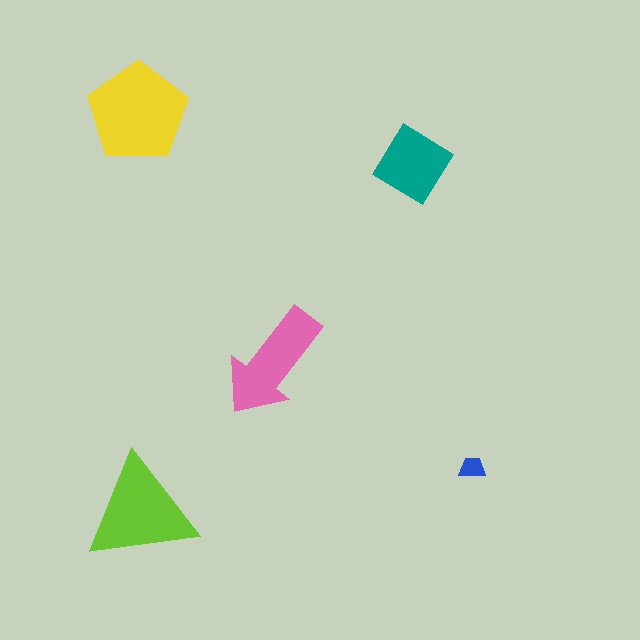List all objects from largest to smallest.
The yellow pentagon, the lime triangle, the pink arrow, the teal diamond, the blue trapezoid.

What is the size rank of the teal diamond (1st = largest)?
4th.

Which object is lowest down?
The lime triangle is bottommost.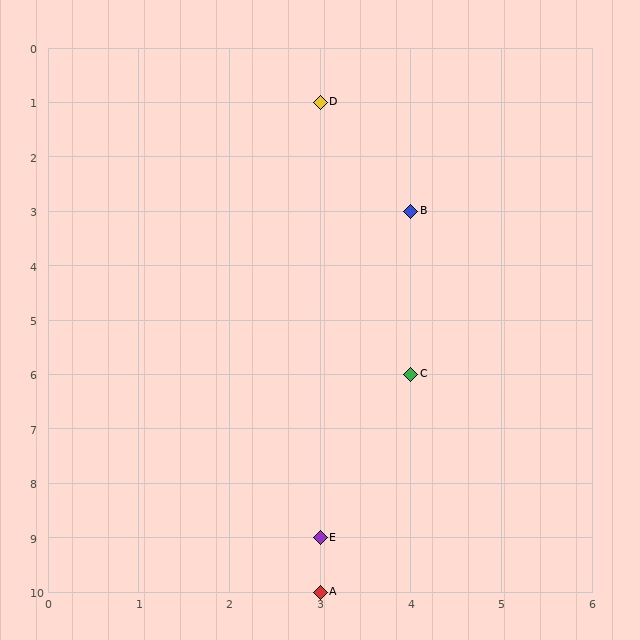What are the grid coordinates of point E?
Point E is at grid coordinates (3, 9).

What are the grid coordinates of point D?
Point D is at grid coordinates (3, 1).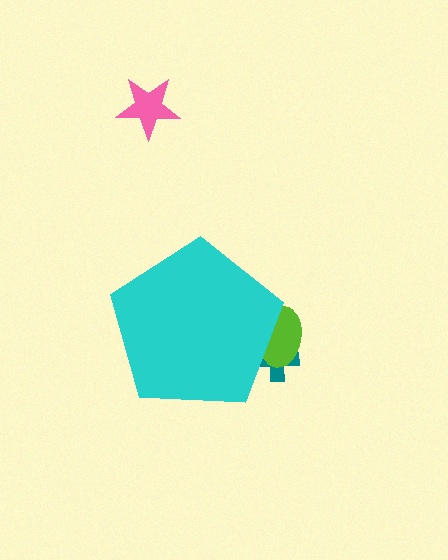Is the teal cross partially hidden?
Yes, the teal cross is partially hidden behind the cyan pentagon.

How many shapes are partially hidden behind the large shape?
2 shapes are partially hidden.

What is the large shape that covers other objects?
A cyan pentagon.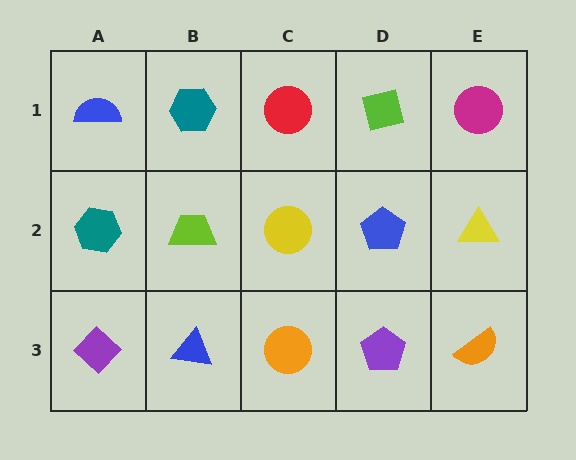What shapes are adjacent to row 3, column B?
A lime trapezoid (row 2, column B), a purple diamond (row 3, column A), an orange circle (row 3, column C).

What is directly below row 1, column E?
A yellow triangle.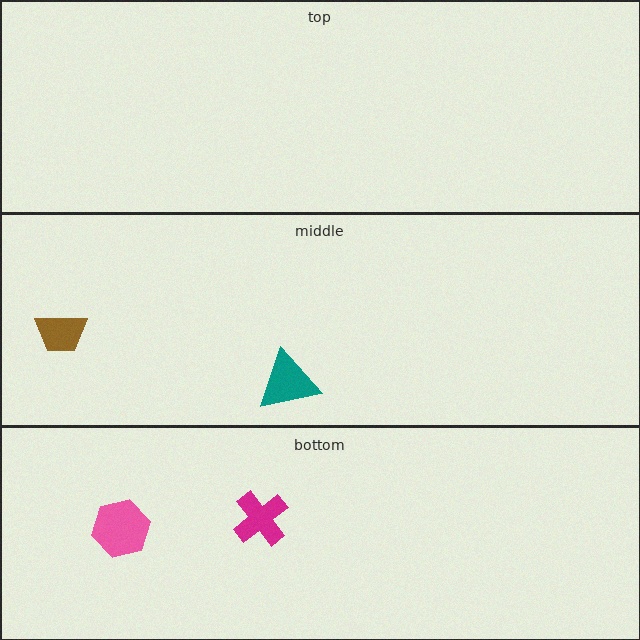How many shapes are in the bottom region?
2.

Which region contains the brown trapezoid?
The middle region.